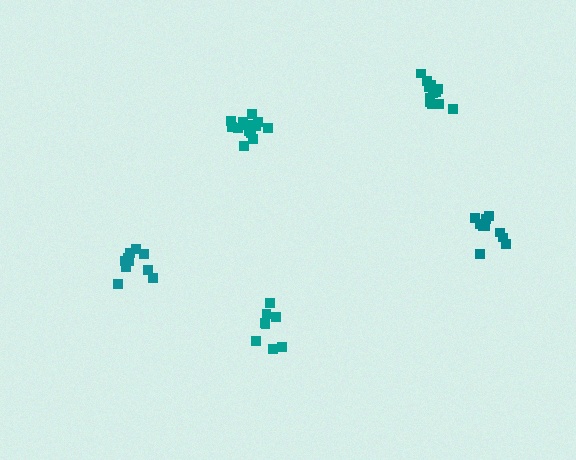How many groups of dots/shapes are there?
There are 5 groups.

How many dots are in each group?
Group 1: 10 dots, Group 2: 8 dots, Group 3: 13 dots, Group 4: 12 dots, Group 5: 10 dots (53 total).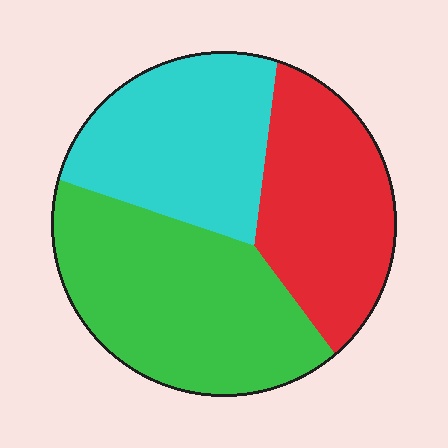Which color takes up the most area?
Green, at roughly 40%.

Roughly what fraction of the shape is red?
Red covers around 30% of the shape.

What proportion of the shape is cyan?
Cyan covers about 30% of the shape.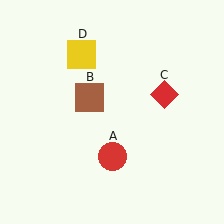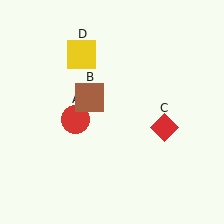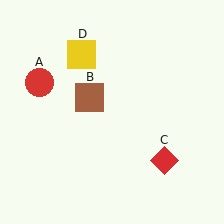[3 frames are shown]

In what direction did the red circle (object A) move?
The red circle (object A) moved up and to the left.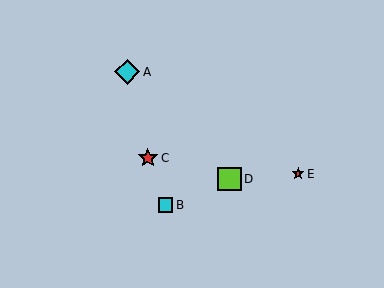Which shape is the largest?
The cyan diamond (labeled A) is the largest.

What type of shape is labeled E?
Shape E is a red star.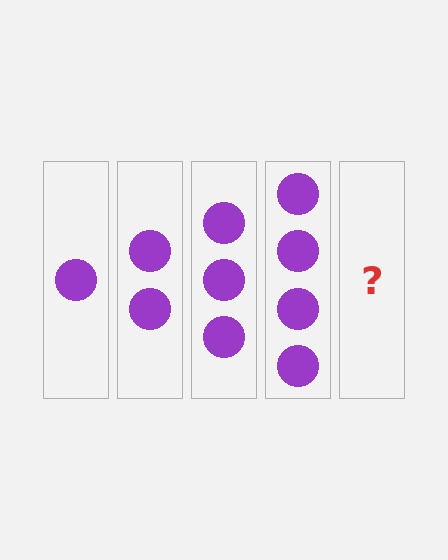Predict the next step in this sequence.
The next step is 5 circles.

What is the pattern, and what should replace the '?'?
The pattern is that each step adds one more circle. The '?' should be 5 circles.